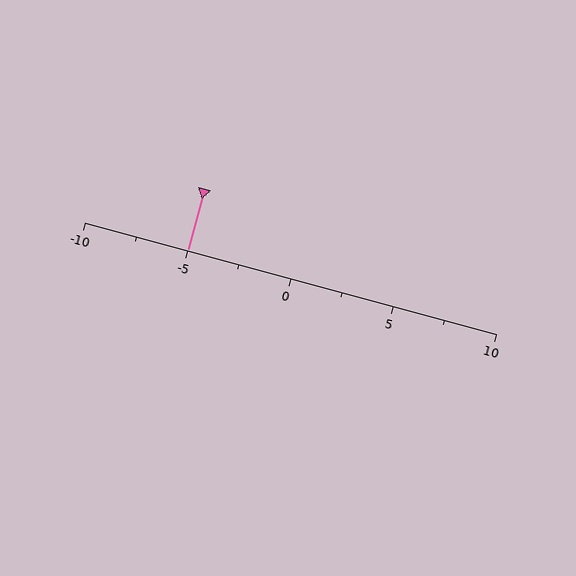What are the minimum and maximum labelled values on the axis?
The axis runs from -10 to 10.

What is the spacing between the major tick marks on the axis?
The major ticks are spaced 5 apart.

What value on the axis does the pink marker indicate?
The marker indicates approximately -5.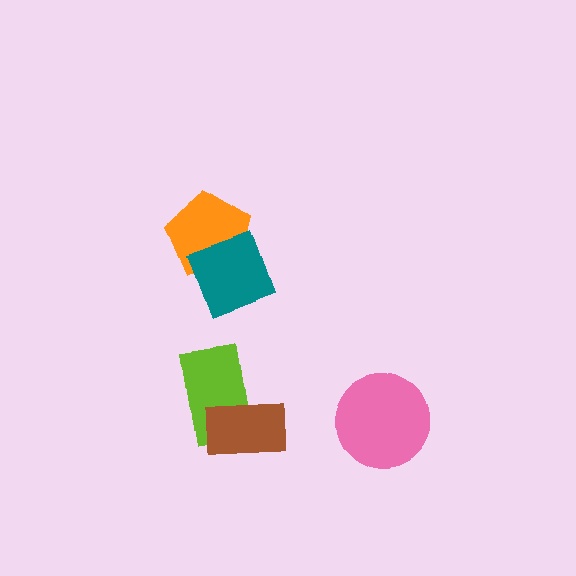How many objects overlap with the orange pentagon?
1 object overlaps with the orange pentagon.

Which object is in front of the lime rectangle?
The brown rectangle is in front of the lime rectangle.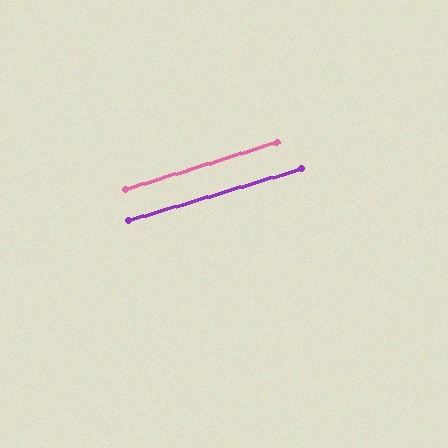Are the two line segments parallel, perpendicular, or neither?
Parallel — their directions differ by only 0.7°.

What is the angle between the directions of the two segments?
Approximately 1 degree.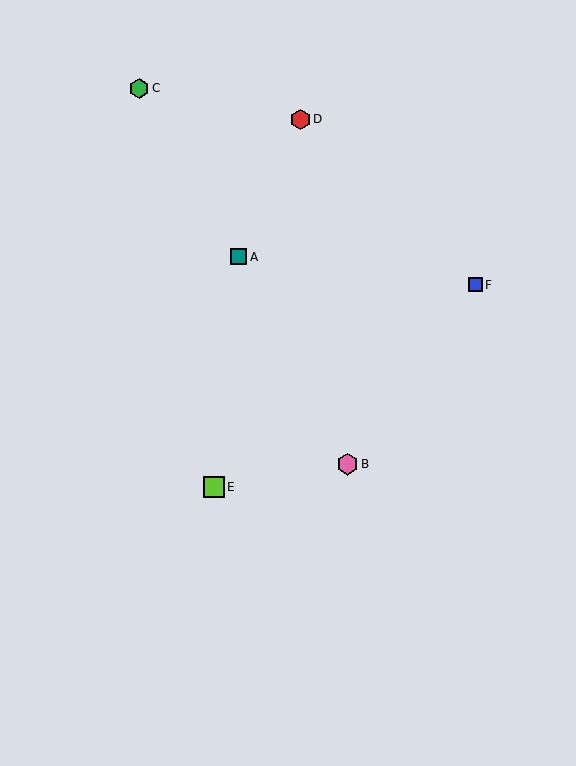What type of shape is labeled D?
Shape D is a red hexagon.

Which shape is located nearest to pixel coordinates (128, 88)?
The green hexagon (labeled C) at (139, 88) is nearest to that location.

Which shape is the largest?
The pink hexagon (labeled B) is the largest.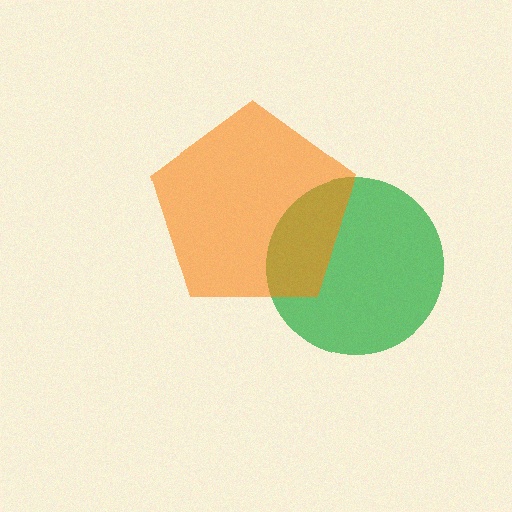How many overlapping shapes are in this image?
There are 2 overlapping shapes in the image.